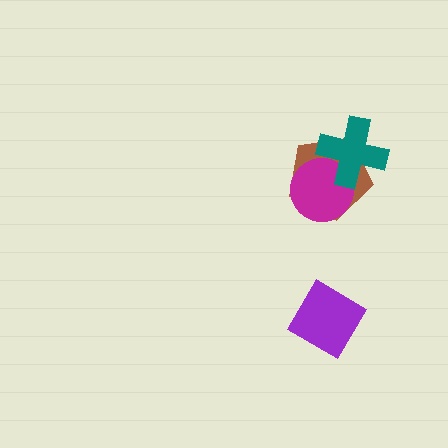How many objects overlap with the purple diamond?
0 objects overlap with the purple diamond.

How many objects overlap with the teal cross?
2 objects overlap with the teal cross.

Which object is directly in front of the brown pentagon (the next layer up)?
The magenta circle is directly in front of the brown pentagon.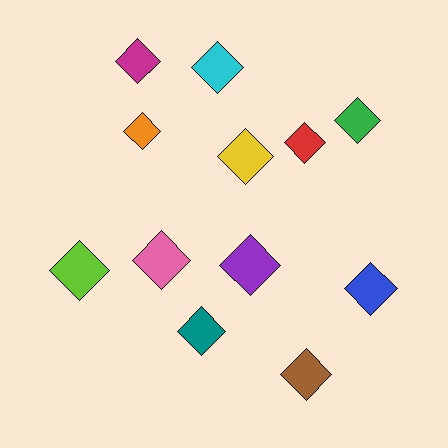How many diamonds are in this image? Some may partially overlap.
There are 12 diamonds.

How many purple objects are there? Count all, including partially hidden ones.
There is 1 purple object.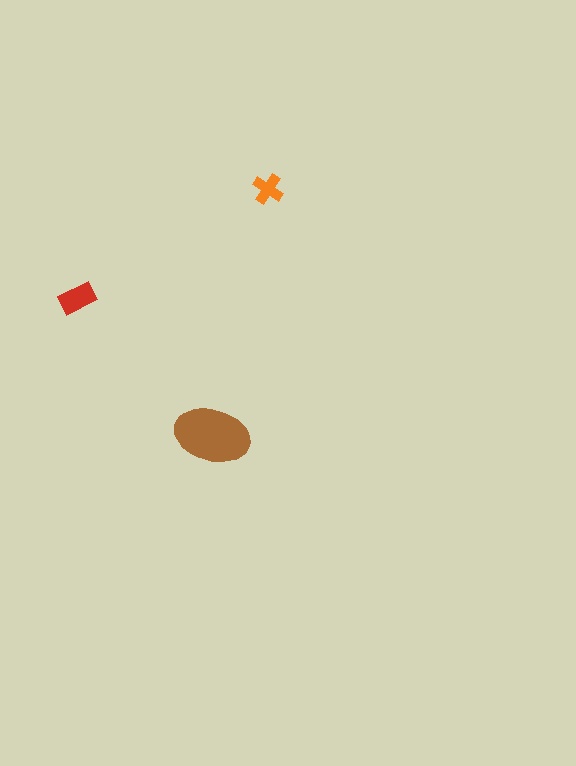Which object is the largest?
The brown ellipse.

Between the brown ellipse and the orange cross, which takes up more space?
The brown ellipse.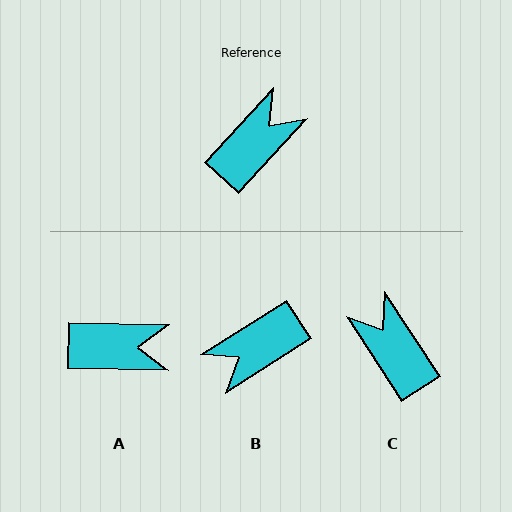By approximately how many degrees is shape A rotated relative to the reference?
Approximately 49 degrees clockwise.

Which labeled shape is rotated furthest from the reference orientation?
B, about 165 degrees away.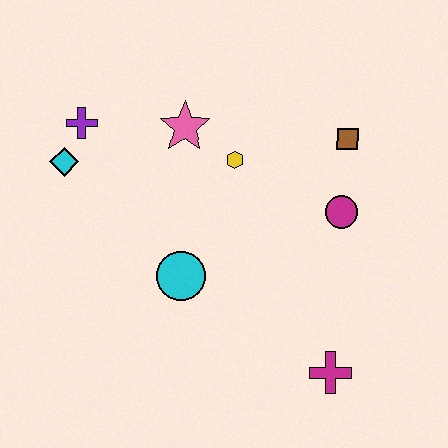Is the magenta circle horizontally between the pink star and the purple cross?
No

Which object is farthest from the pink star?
The magenta cross is farthest from the pink star.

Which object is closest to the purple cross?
The cyan diamond is closest to the purple cross.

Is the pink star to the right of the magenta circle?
No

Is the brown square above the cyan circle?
Yes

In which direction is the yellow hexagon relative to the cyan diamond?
The yellow hexagon is to the right of the cyan diamond.